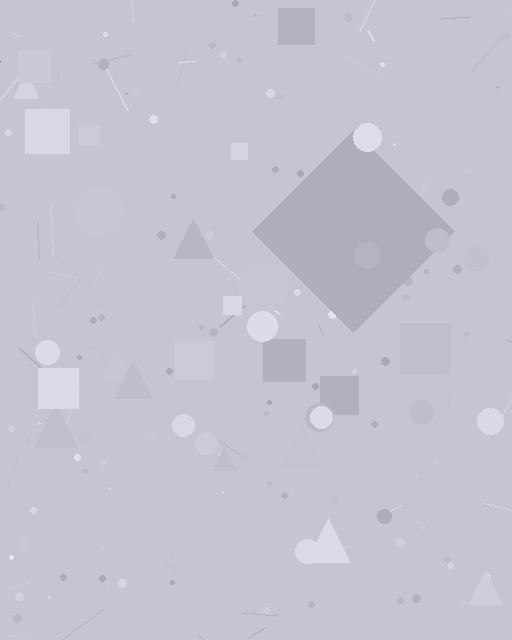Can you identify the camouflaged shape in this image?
The camouflaged shape is a diamond.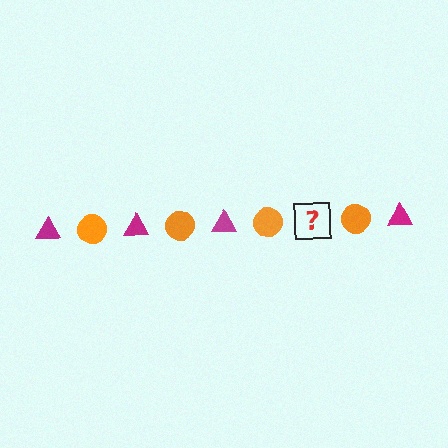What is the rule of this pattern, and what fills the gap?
The rule is that the pattern alternates between magenta triangle and orange circle. The gap should be filled with a magenta triangle.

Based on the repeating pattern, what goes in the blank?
The blank should be a magenta triangle.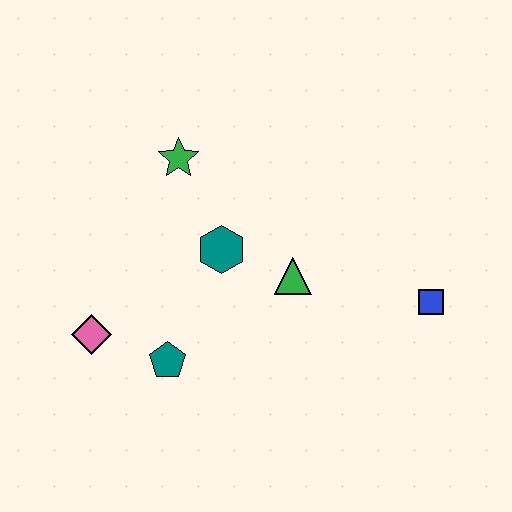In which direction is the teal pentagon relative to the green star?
The teal pentagon is below the green star.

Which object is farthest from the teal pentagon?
The blue square is farthest from the teal pentagon.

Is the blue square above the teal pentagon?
Yes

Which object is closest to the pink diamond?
The teal pentagon is closest to the pink diamond.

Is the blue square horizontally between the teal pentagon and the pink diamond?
No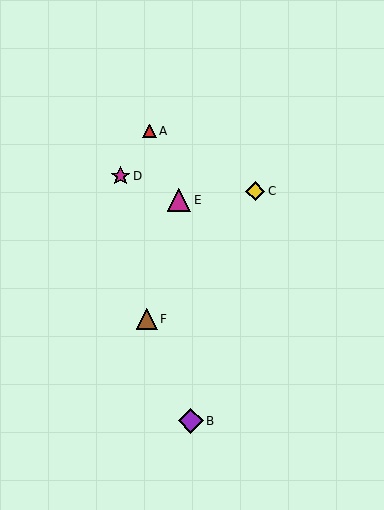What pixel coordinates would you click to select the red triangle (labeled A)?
Click at (149, 131) to select the red triangle A.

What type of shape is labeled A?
Shape A is a red triangle.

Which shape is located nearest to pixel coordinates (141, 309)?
The brown triangle (labeled F) at (147, 319) is nearest to that location.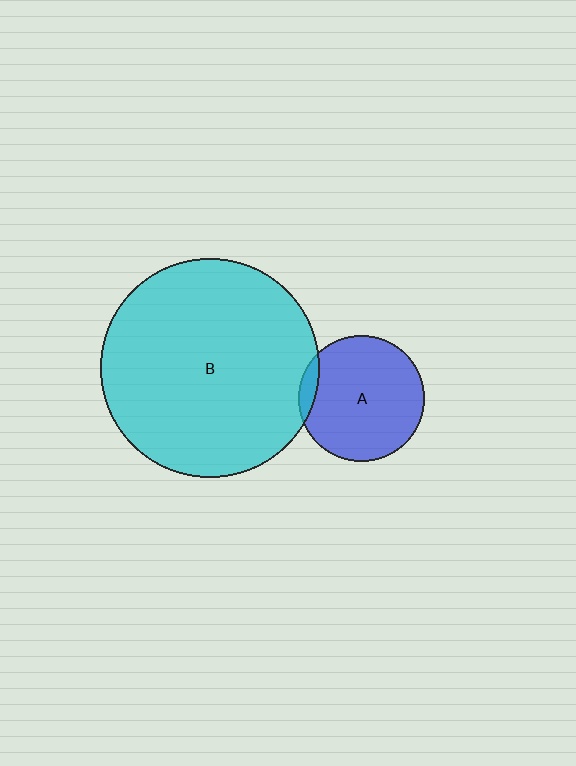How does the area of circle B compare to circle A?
Approximately 3.0 times.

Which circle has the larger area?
Circle B (cyan).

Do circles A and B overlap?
Yes.